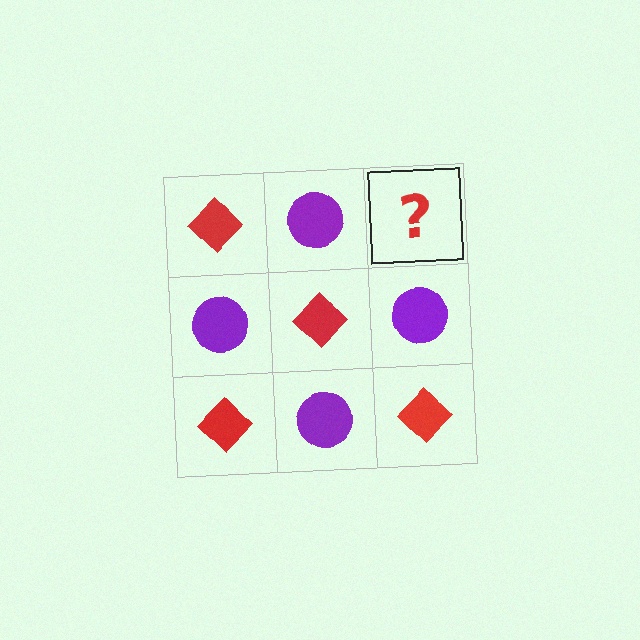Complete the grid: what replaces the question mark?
The question mark should be replaced with a red diamond.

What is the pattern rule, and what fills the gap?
The rule is that it alternates red diamond and purple circle in a checkerboard pattern. The gap should be filled with a red diamond.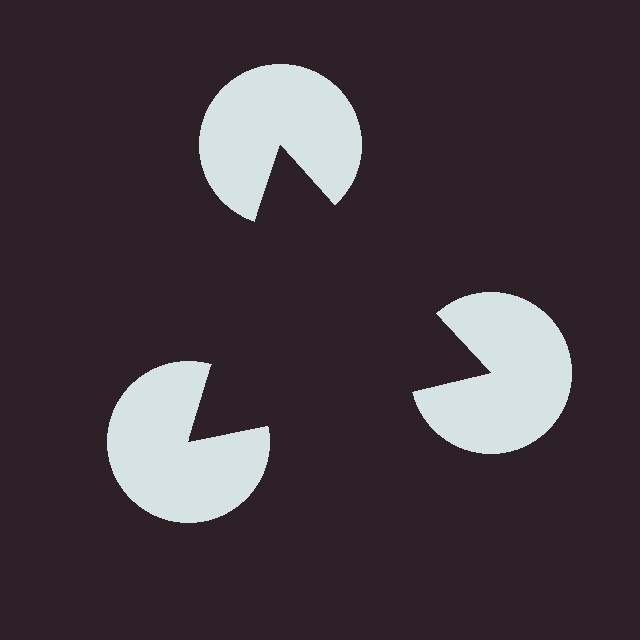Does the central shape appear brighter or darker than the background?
It typically appears slightly darker than the background, even though no actual brightness change is drawn.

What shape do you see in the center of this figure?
An illusory triangle — its edges are inferred from the aligned wedge cuts in the pac-man discs, not physically drawn.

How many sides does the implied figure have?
3 sides.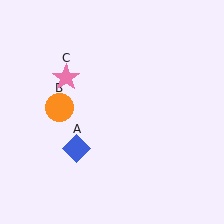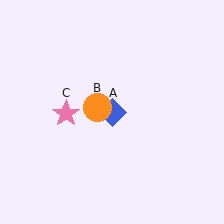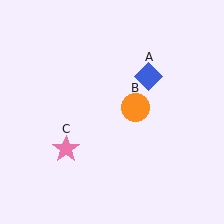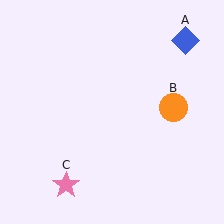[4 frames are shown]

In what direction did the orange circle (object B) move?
The orange circle (object B) moved right.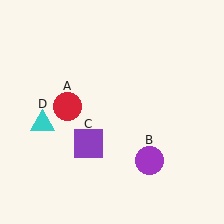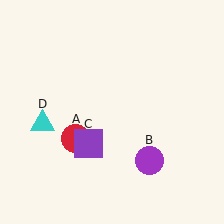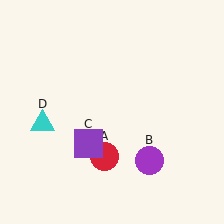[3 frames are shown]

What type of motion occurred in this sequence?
The red circle (object A) rotated counterclockwise around the center of the scene.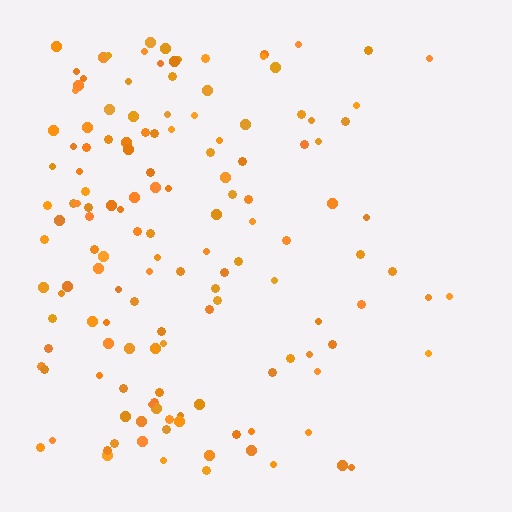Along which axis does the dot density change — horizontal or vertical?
Horizontal.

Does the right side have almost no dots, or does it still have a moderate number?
Still a moderate number, just noticeably fewer than the left.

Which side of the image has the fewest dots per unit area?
The right.